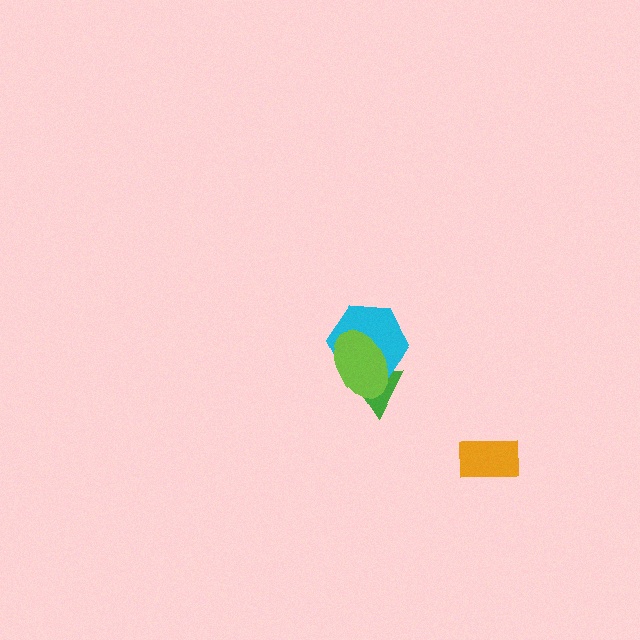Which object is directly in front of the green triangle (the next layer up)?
The cyan hexagon is directly in front of the green triangle.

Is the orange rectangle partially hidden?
No, no other shape covers it.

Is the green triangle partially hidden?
Yes, it is partially covered by another shape.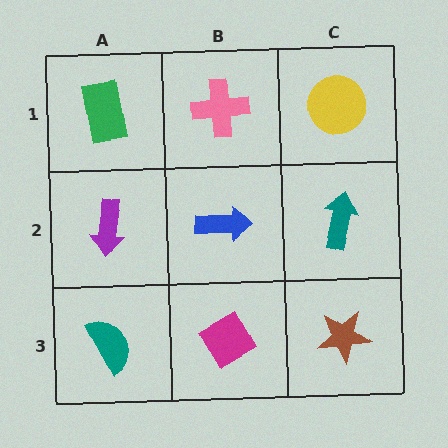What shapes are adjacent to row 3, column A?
A purple arrow (row 2, column A), a magenta diamond (row 3, column B).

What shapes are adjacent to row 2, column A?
A green rectangle (row 1, column A), a teal semicircle (row 3, column A), a blue arrow (row 2, column B).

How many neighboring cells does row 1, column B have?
3.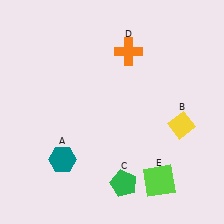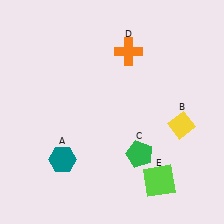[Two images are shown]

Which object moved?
The green pentagon (C) moved up.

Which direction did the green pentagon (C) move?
The green pentagon (C) moved up.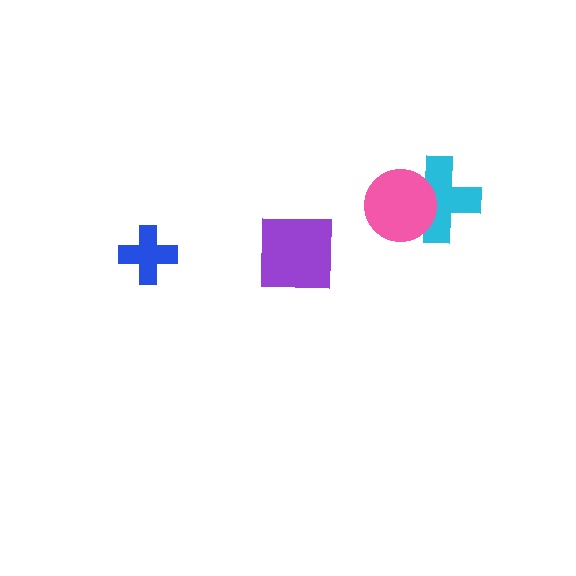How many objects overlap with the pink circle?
1 object overlaps with the pink circle.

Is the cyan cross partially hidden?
Yes, it is partially covered by another shape.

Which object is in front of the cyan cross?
The pink circle is in front of the cyan cross.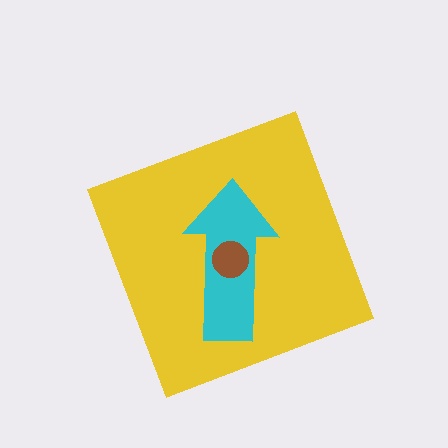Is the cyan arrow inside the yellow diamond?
Yes.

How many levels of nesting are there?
3.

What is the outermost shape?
The yellow diamond.